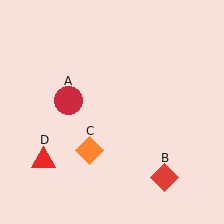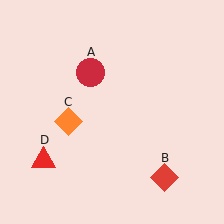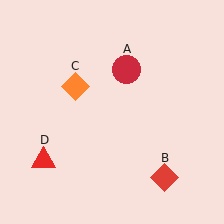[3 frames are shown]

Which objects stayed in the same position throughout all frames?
Red diamond (object B) and red triangle (object D) remained stationary.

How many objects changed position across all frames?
2 objects changed position: red circle (object A), orange diamond (object C).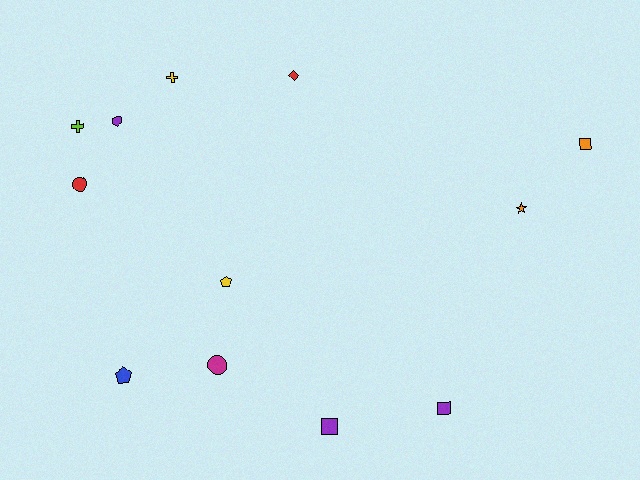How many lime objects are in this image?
There is 1 lime object.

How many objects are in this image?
There are 12 objects.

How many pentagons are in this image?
There are 2 pentagons.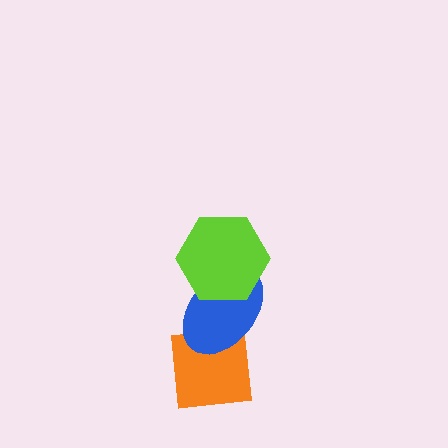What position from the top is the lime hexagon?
The lime hexagon is 1st from the top.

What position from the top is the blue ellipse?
The blue ellipse is 2nd from the top.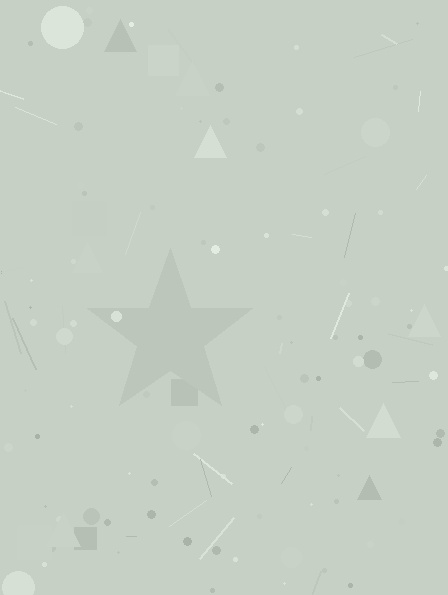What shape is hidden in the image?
A star is hidden in the image.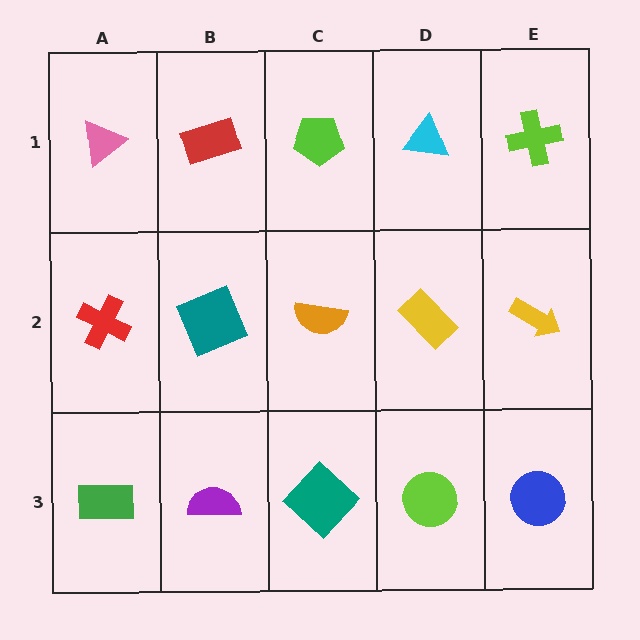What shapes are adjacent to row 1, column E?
A yellow arrow (row 2, column E), a cyan triangle (row 1, column D).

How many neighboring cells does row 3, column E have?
2.